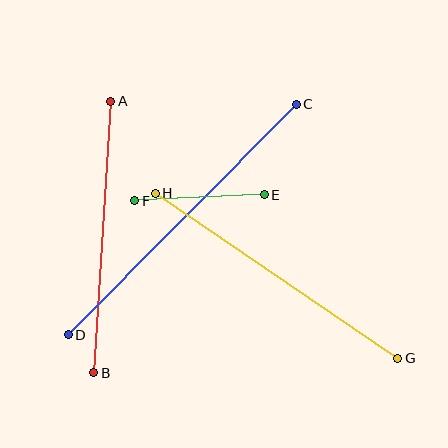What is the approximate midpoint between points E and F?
The midpoint is at approximately (200, 198) pixels.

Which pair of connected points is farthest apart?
Points C and D are farthest apart.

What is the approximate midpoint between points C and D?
The midpoint is at approximately (182, 220) pixels.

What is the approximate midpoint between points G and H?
The midpoint is at approximately (276, 276) pixels.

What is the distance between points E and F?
The distance is approximately 130 pixels.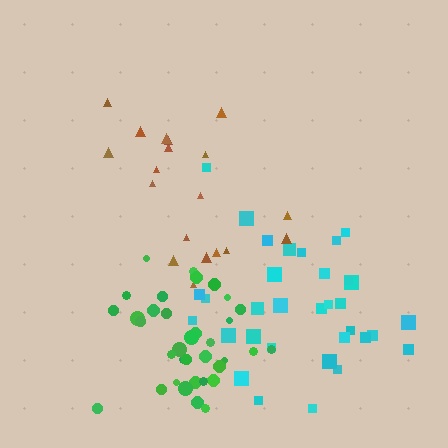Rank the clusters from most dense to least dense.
green, brown, cyan.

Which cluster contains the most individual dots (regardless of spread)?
Green (35).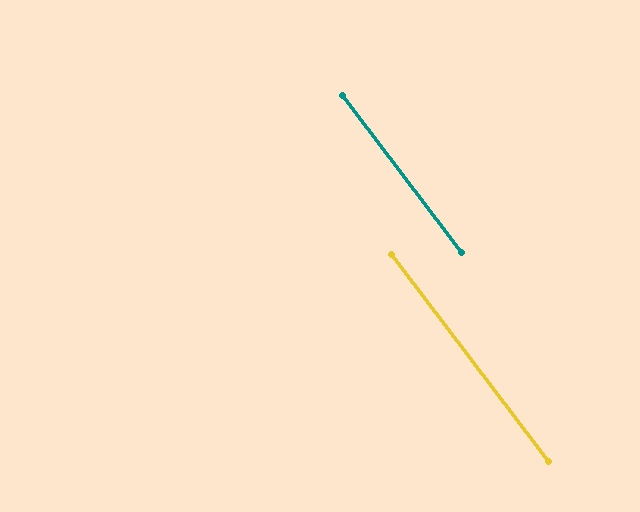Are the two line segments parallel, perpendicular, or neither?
Parallel — their directions differ by only 0.1°.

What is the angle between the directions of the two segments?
Approximately 0 degrees.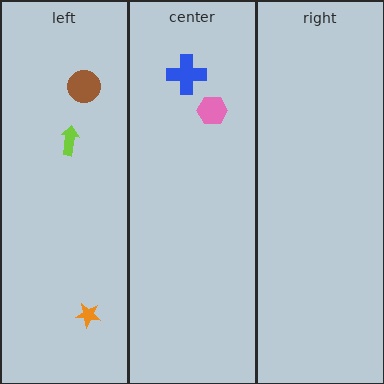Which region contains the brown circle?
The left region.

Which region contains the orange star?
The left region.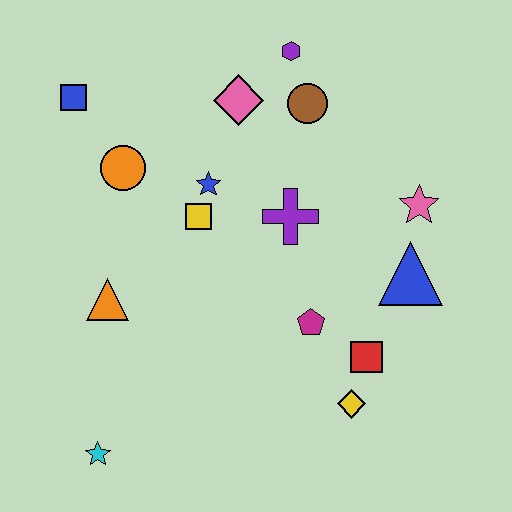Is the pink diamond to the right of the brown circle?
No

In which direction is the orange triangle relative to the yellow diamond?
The orange triangle is to the left of the yellow diamond.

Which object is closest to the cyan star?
The orange triangle is closest to the cyan star.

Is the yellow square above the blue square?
No